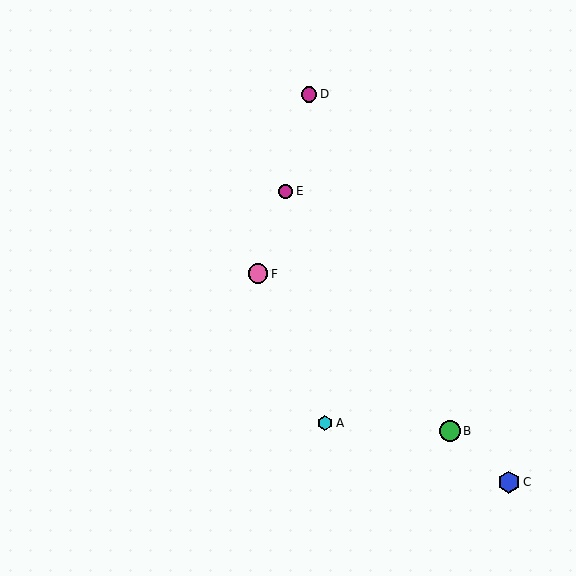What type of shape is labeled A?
Shape A is a cyan hexagon.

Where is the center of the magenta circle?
The center of the magenta circle is at (309, 94).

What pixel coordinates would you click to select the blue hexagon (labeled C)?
Click at (509, 482) to select the blue hexagon C.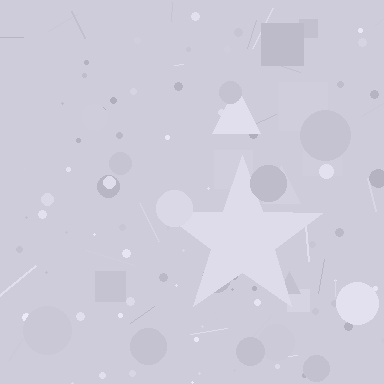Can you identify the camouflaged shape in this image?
The camouflaged shape is a star.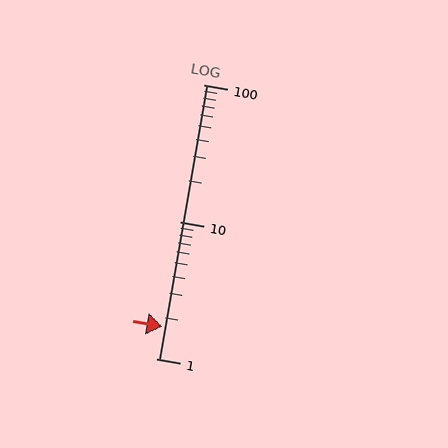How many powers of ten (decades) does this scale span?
The scale spans 2 decades, from 1 to 100.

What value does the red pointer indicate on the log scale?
The pointer indicates approximately 1.7.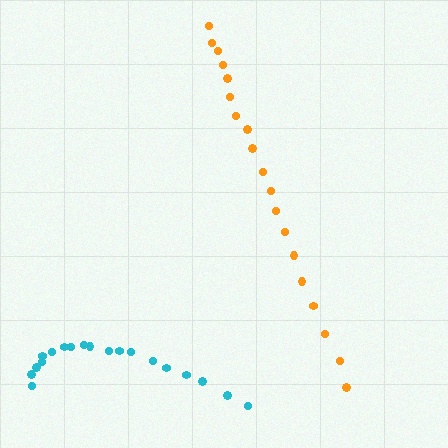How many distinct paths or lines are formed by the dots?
There are 2 distinct paths.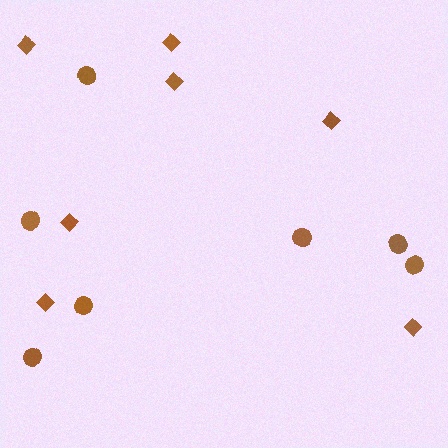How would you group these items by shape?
There are 2 groups: one group of circles (7) and one group of diamonds (7).